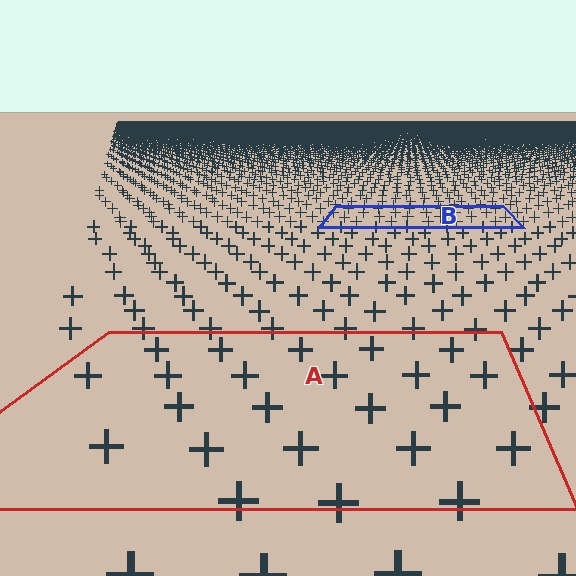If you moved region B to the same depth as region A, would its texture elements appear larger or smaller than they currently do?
They would appear larger. At a closer depth, the same texture elements are projected at a bigger on-screen size.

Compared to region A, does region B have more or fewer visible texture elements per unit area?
Region B has more texture elements per unit area — they are packed more densely because it is farther away.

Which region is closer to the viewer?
Region A is closer. The texture elements there are larger and more spread out.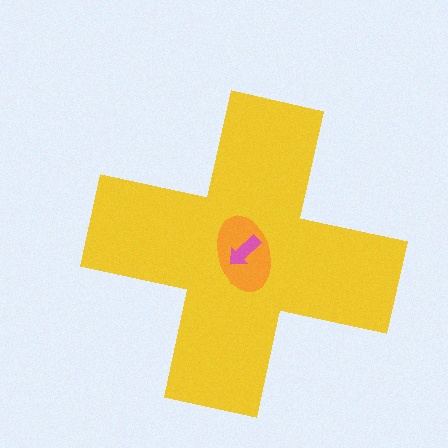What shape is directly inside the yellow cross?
The orange ellipse.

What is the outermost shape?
The yellow cross.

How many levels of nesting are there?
3.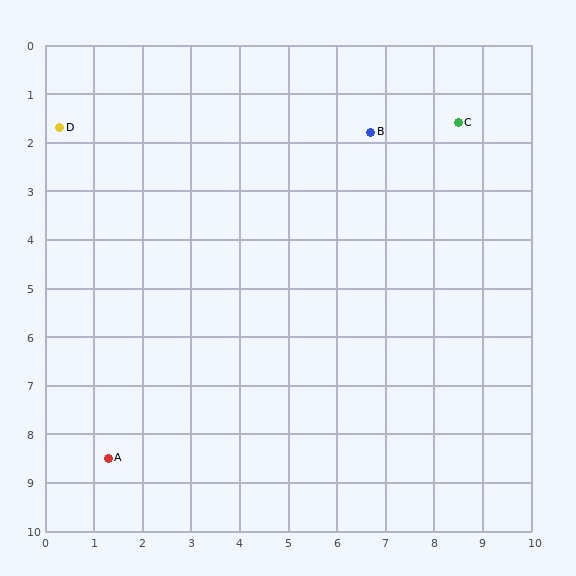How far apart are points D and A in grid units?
Points D and A are about 6.9 grid units apart.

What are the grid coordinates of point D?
Point D is at approximately (0.3, 1.7).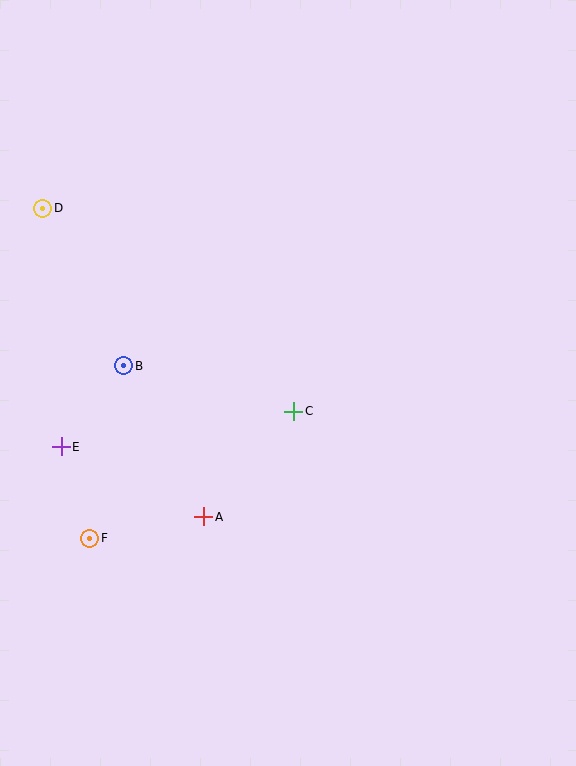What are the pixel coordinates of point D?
Point D is at (43, 208).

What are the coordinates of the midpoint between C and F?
The midpoint between C and F is at (192, 475).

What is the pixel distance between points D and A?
The distance between D and A is 348 pixels.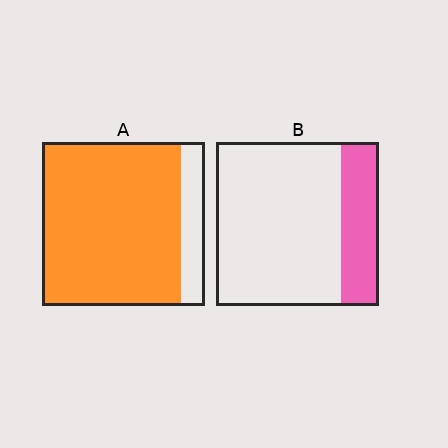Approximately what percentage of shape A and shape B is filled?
A is approximately 85% and B is approximately 25%.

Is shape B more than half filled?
No.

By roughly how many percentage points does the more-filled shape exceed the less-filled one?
By roughly 60 percentage points (A over B).